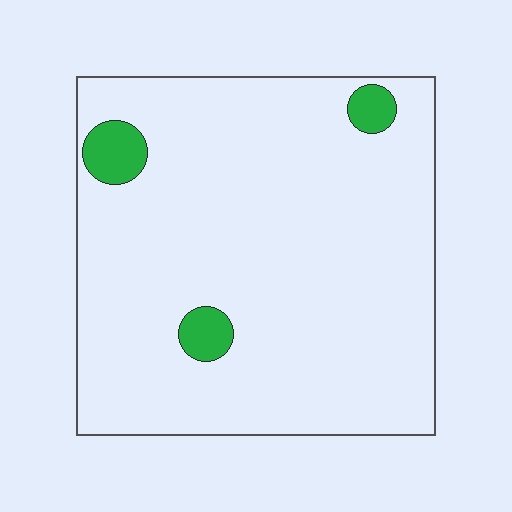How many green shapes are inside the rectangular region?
3.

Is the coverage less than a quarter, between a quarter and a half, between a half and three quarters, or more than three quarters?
Less than a quarter.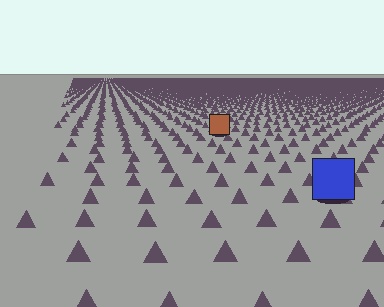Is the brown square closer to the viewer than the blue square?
No. The blue square is closer — you can tell from the texture gradient: the ground texture is coarser near it.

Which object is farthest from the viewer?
The brown square is farthest from the viewer. It appears smaller and the ground texture around it is denser.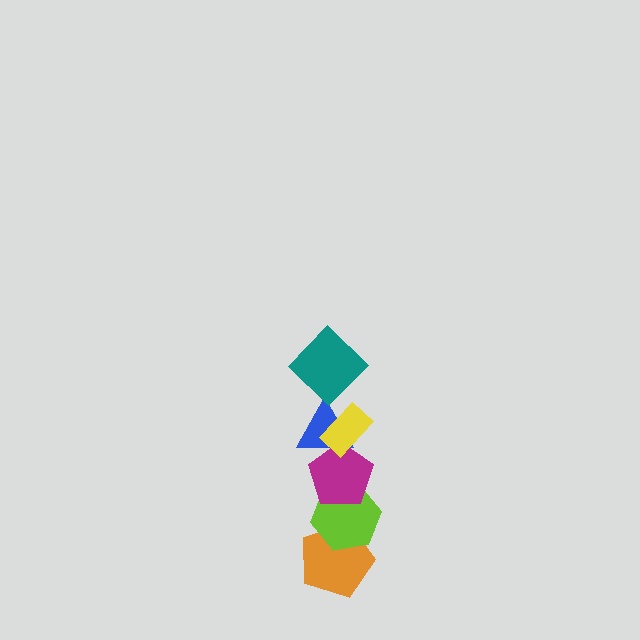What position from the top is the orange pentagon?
The orange pentagon is 6th from the top.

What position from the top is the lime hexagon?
The lime hexagon is 5th from the top.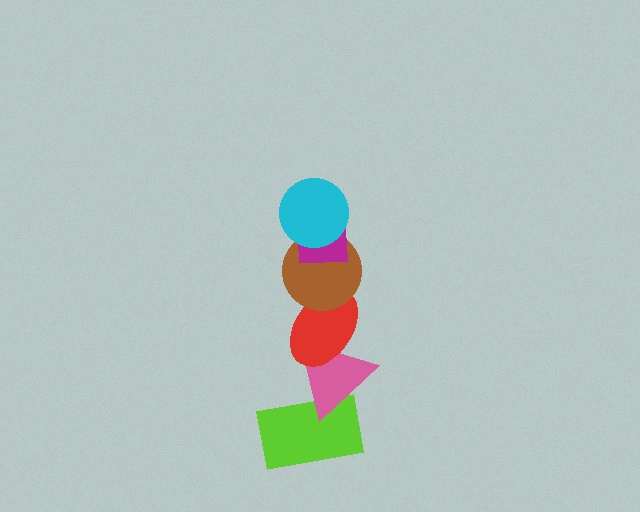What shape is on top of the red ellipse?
The brown circle is on top of the red ellipse.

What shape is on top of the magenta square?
The cyan circle is on top of the magenta square.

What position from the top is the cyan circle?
The cyan circle is 1st from the top.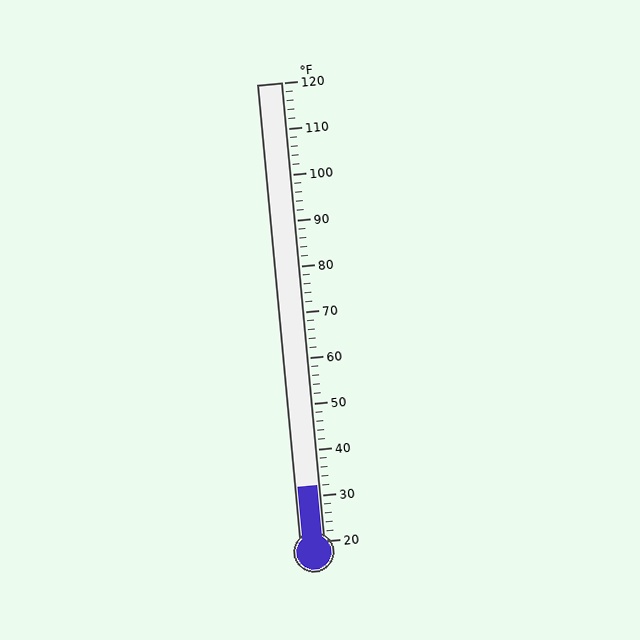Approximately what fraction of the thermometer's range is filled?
The thermometer is filled to approximately 10% of its range.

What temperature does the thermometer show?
The thermometer shows approximately 32°F.